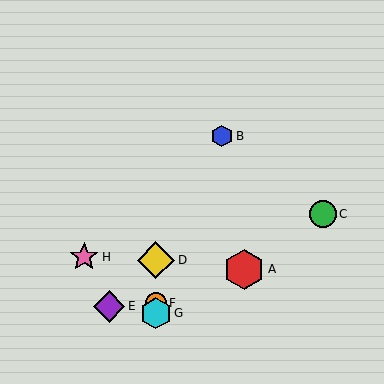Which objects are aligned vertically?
Objects D, F, G are aligned vertically.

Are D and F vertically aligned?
Yes, both are at x≈156.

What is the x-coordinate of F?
Object F is at x≈156.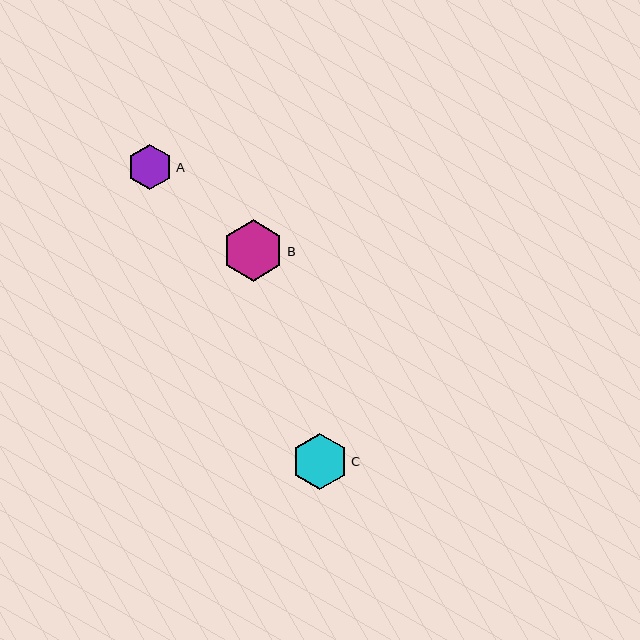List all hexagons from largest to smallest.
From largest to smallest: B, C, A.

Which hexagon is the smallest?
Hexagon A is the smallest with a size of approximately 46 pixels.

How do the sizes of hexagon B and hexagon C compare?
Hexagon B and hexagon C are approximately the same size.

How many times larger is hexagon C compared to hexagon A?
Hexagon C is approximately 1.2 times the size of hexagon A.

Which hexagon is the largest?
Hexagon B is the largest with a size of approximately 62 pixels.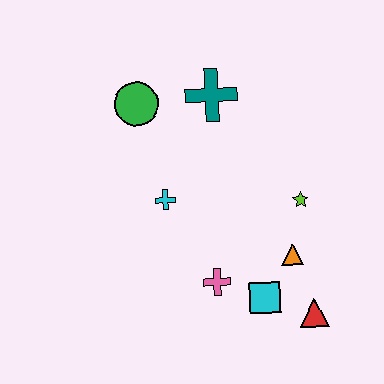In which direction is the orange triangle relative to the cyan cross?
The orange triangle is to the right of the cyan cross.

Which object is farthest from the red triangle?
The green circle is farthest from the red triangle.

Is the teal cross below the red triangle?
No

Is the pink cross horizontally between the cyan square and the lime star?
No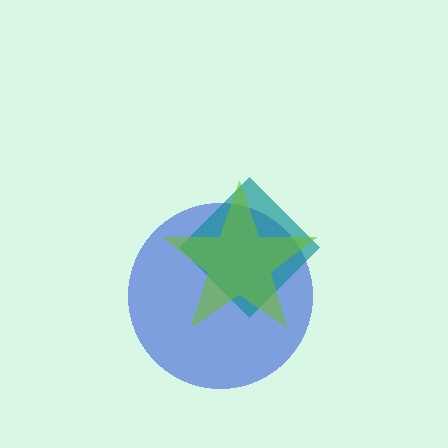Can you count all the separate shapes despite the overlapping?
Yes, there are 3 separate shapes.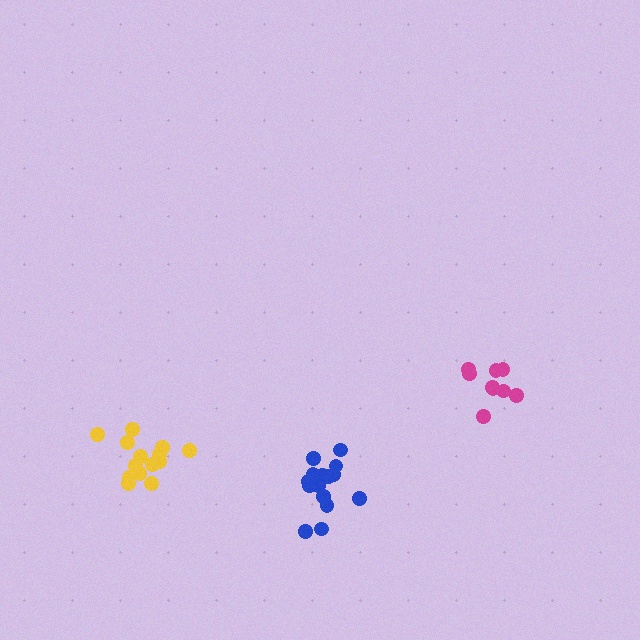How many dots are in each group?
Group 1: 15 dots, Group 2: 9 dots, Group 3: 14 dots (38 total).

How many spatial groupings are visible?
There are 3 spatial groupings.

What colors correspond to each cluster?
The clusters are colored: blue, magenta, yellow.